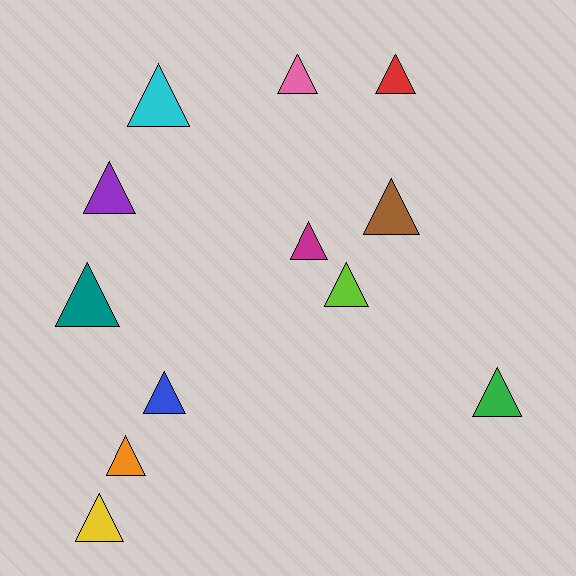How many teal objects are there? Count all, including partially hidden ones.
There is 1 teal object.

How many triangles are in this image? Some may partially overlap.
There are 12 triangles.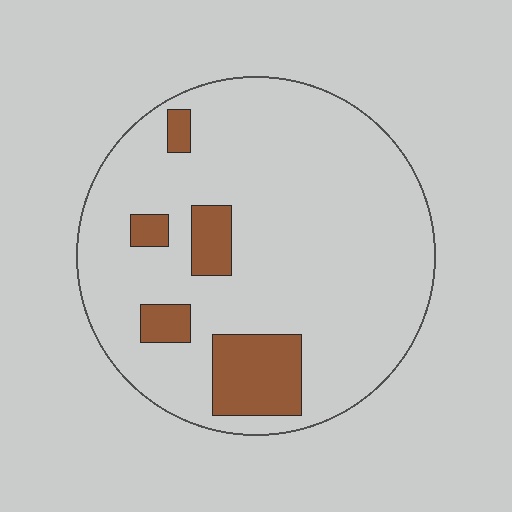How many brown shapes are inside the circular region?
5.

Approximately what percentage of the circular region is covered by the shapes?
Approximately 15%.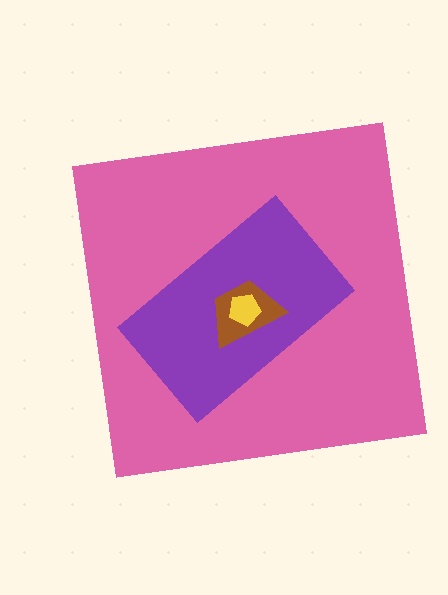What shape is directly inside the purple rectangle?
The brown trapezoid.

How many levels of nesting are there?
4.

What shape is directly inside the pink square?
The purple rectangle.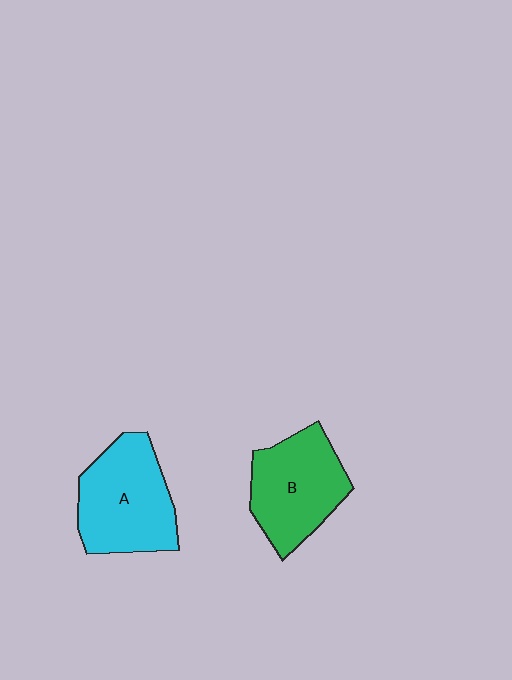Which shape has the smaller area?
Shape B (green).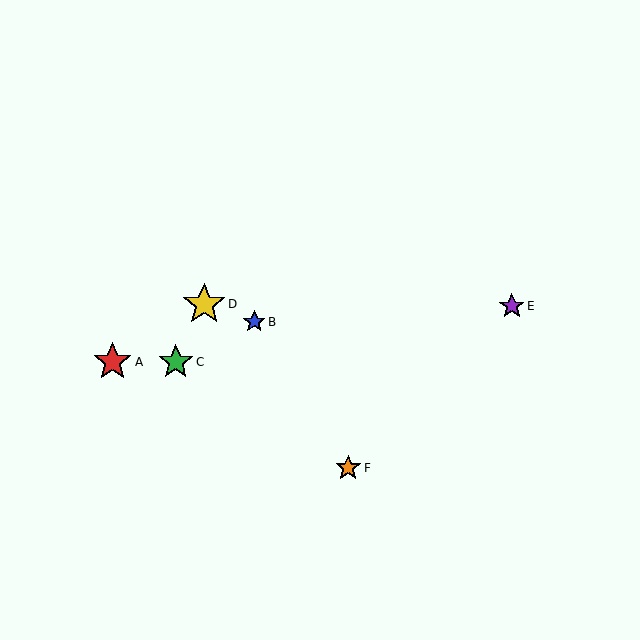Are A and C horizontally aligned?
Yes, both are at y≈362.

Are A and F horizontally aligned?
No, A is at y≈362 and F is at y≈468.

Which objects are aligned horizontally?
Objects A, C are aligned horizontally.